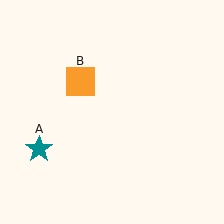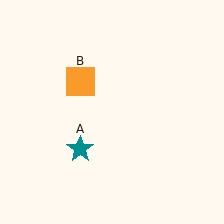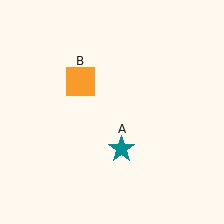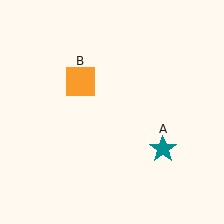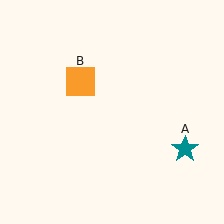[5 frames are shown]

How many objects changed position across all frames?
1 object changed position: teal star (object A).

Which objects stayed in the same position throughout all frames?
Orange square (object B) remained stationary.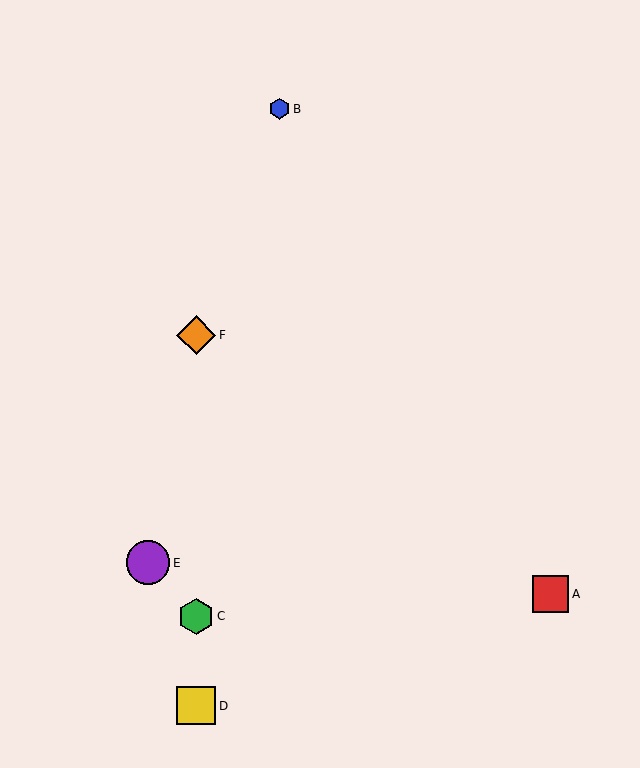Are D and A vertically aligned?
No, D is at x≈196 and A is at x≈551.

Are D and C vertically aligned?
Yes, both are at x≈196.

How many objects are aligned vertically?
3 objects (C, D, F) are aligned vertically.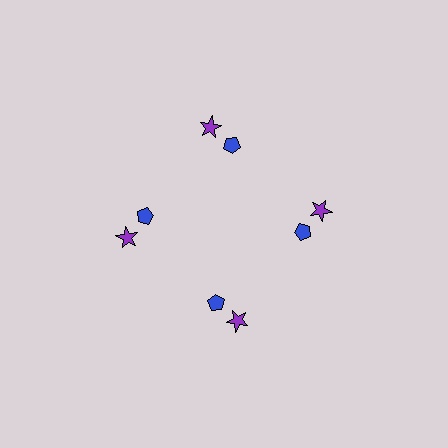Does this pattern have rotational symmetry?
Yes, this pattern has 4-fold rotational symmetry. It looks the same after rotating 90 degrees around the center.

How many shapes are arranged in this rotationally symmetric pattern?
There are 8 shapes, arranged in 4 groups of 2.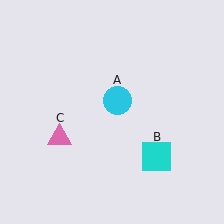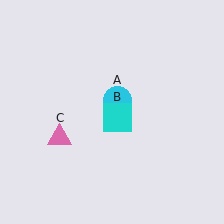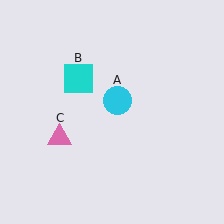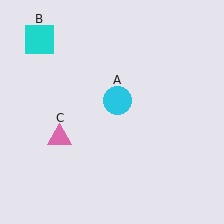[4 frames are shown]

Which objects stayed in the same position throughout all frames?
Cyan circle (object A) and pink triangle (object C) remained stationary.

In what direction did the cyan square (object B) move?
The cyan square (object B) moved up and to the left.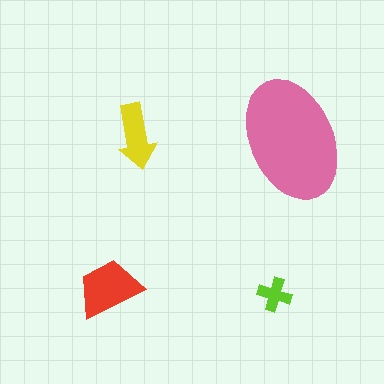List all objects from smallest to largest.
The lime cross, the yellow arrow, the red trapezoid, the pink ellipse.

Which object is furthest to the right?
The pink ellipse is rightmost.